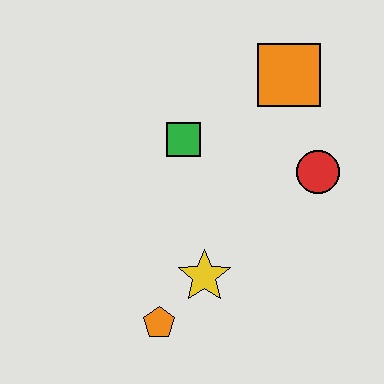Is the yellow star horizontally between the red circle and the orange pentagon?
Yes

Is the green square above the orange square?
No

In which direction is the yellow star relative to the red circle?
The yellow star is to the left of the red circle.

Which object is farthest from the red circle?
The orange pentagon is farthest from the red circle.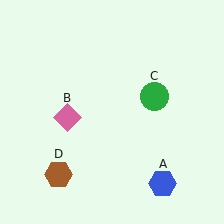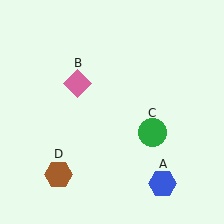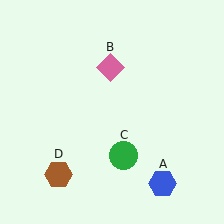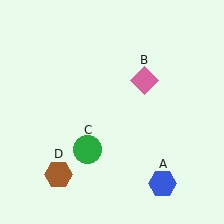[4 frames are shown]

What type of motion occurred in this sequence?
The pink diamond (object B), green circle (object C) rotated clockwise around the center of the scene.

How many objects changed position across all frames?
2 objects changed position: pink diamond (object B), green circle (object C).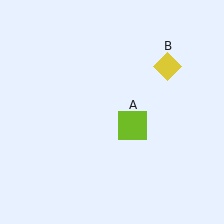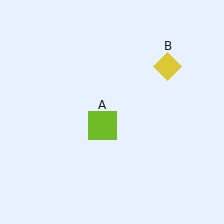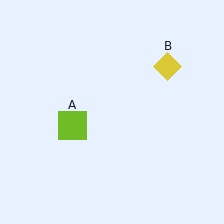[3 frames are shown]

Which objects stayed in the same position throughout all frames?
Yellow diamond (object B) remained stationary.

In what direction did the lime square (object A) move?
The lime square (object A) moved left.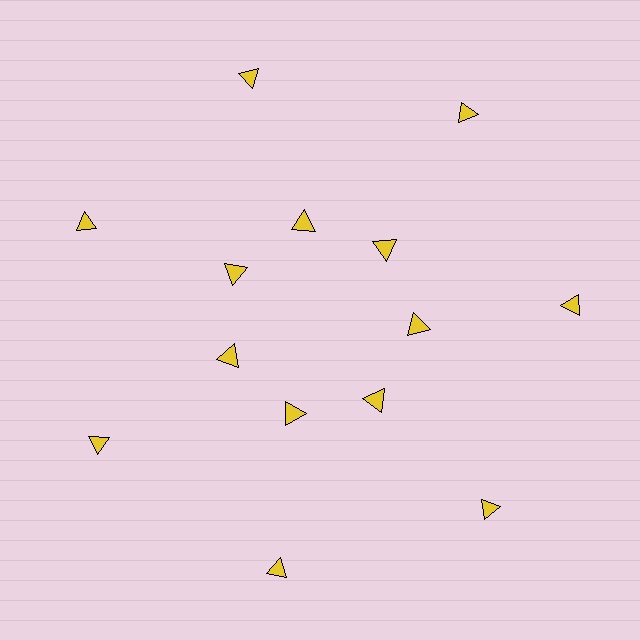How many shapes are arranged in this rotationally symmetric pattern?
There are 14 shapes, arranged in 7 groups of 2.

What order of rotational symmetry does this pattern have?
This pattern has 7-fold rotational symmetry.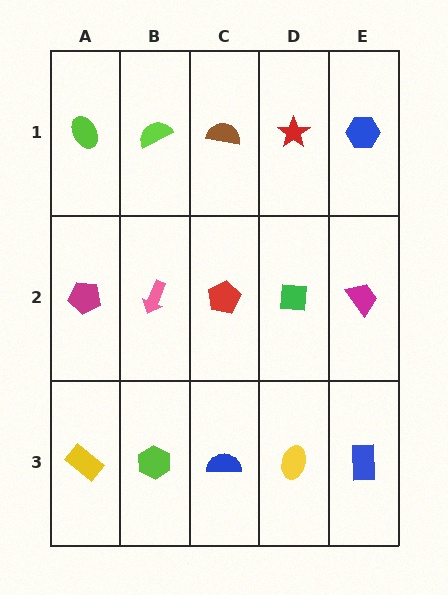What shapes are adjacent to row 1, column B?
A pink arrow (row 2, column B), a lime ellipse (row 1, column A), a brown semicircle (row 1, column C).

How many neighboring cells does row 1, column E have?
2.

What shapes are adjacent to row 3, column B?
A pink arrow (row 2, column B), a yellow rectangle (row 3, column A), a blue semicircle (row 3, column C).